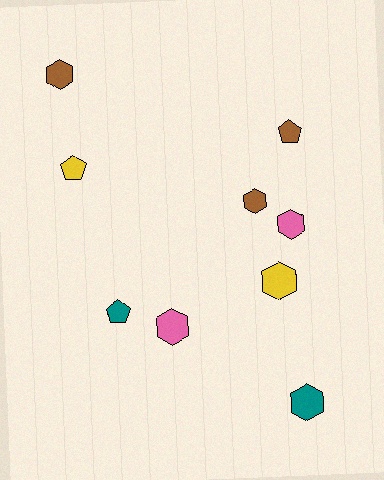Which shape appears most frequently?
Hexagon, with 6 objects.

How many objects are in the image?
There are 9 objects.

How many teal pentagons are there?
There is 1 teal pentagon.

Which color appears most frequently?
Brown, with 3 objects.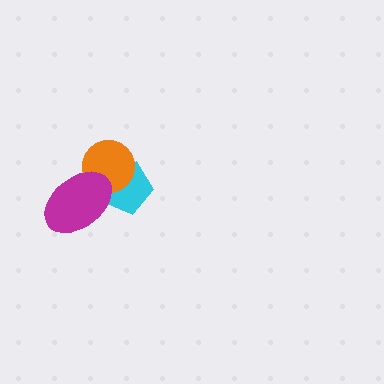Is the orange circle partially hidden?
Yes, it is partially covered by another shape.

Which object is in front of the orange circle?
The magenta ellipse is in front of the orange circle.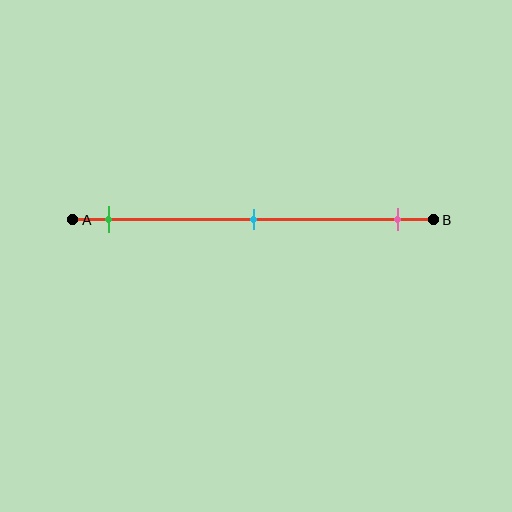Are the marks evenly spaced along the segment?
Yes, the marks are approximately evenly spaced.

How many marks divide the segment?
There are 3 marks dividing the segment.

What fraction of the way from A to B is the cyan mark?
The cyan mark is approximately 50% (0.5) of the way from A to B.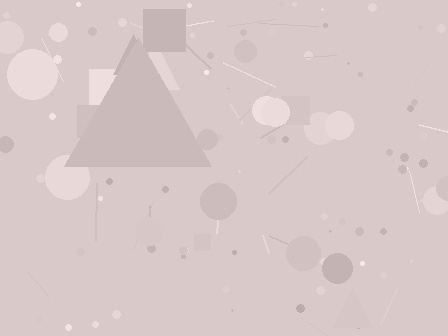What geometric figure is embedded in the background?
A triangle is embedded in the background.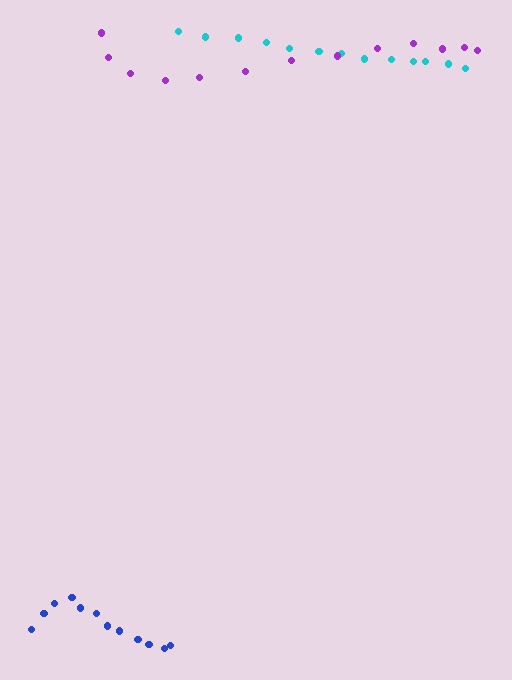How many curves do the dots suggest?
There are 3 distinct paths.